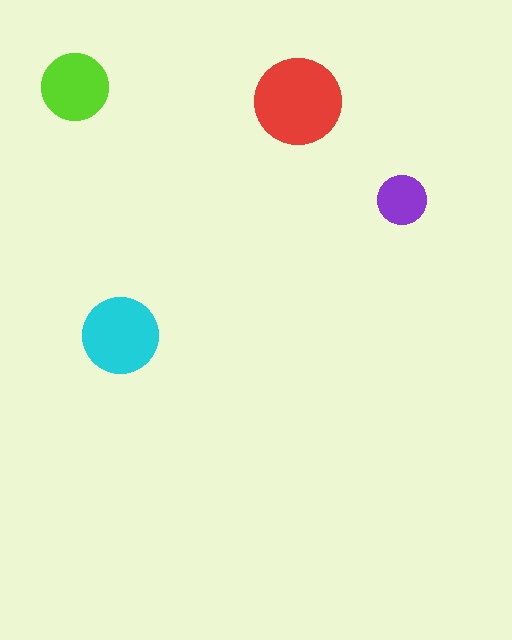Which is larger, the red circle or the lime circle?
The red one.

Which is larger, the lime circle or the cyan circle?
The cyan one.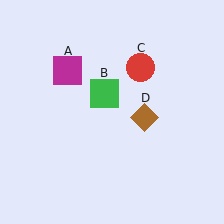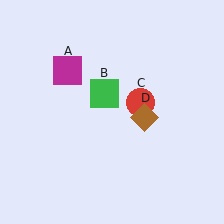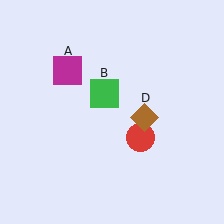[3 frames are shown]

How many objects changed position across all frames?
1 object changed position: red circle (object C).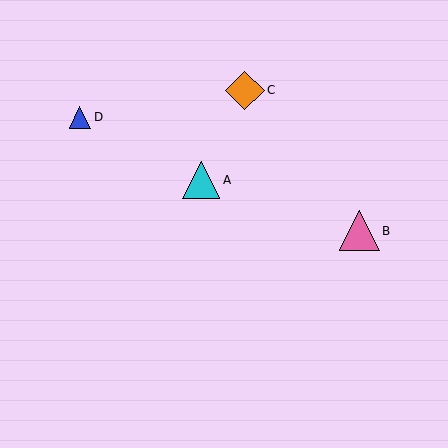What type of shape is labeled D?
Shape D is a blue triangle.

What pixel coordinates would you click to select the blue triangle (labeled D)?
Click at (80, 117) to select the blue triangle D.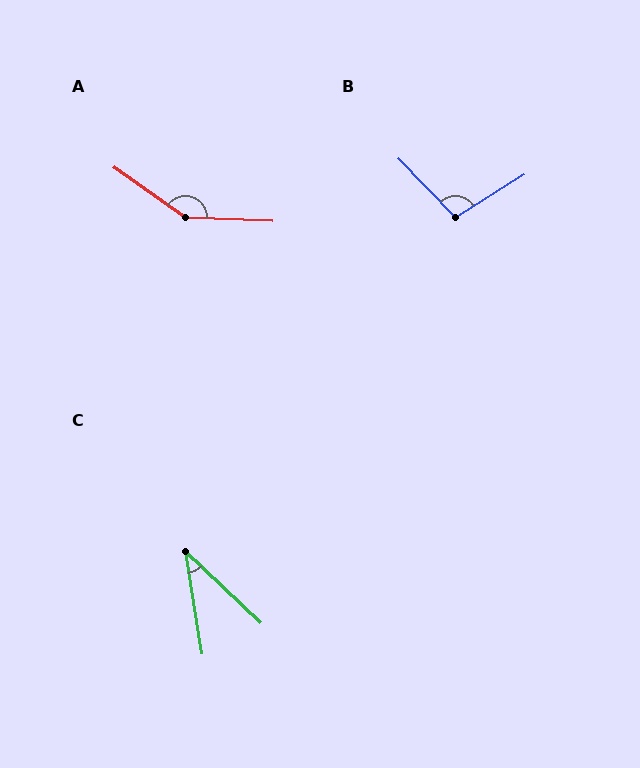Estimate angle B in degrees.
Approximately 102 degrees.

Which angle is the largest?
A, at approximately 147 degrees.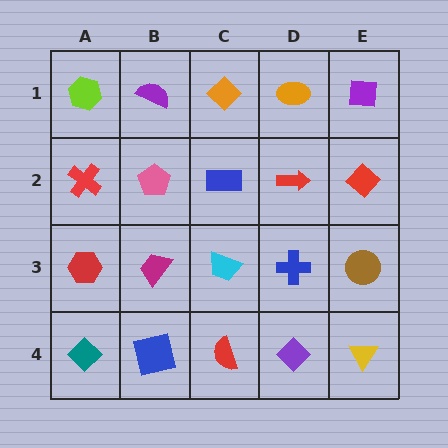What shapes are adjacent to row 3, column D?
A red arrow (row 2, column D), a purple diamond (row 4, column D), a cyan trapezoid (row 3, column C), a brown circle (row 3, column E).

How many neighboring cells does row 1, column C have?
3.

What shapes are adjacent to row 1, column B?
A pink pentagon (row 2, column B), a lime hexagon (row 1, column A), an orange diamond (row 1, column C).